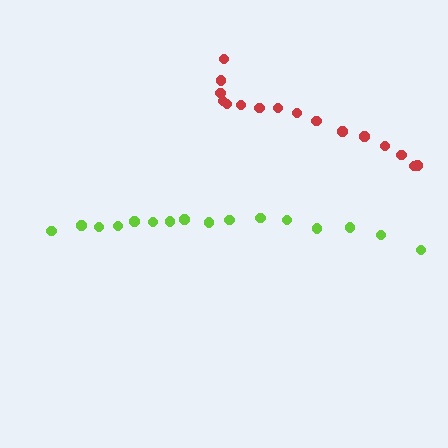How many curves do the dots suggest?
There are 2 distinct paths.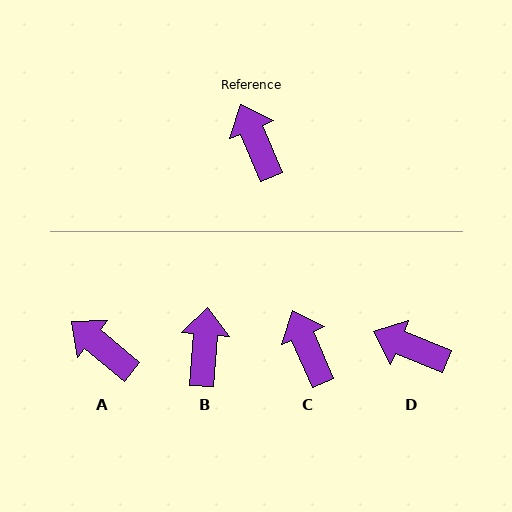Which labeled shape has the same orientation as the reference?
C.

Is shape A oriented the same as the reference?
No, it is off by about 27 degrees.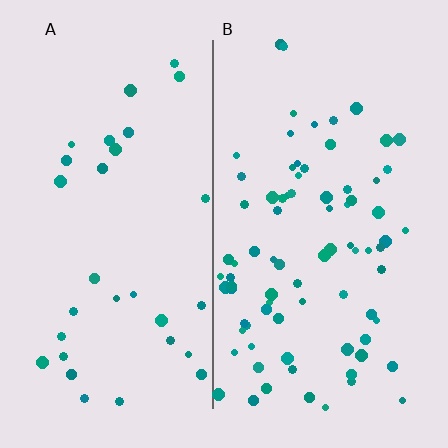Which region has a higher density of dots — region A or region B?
B (the right).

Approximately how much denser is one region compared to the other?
Approximately 2.6× — region B over region A.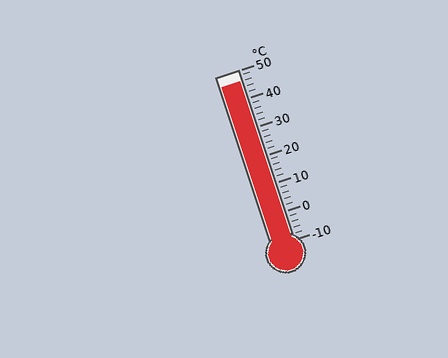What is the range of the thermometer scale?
The thermometer scale ranges from -10°C to 50°C.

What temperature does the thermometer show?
The thermometer shows approximately 46°C.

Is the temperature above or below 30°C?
The temperature is above 30°C.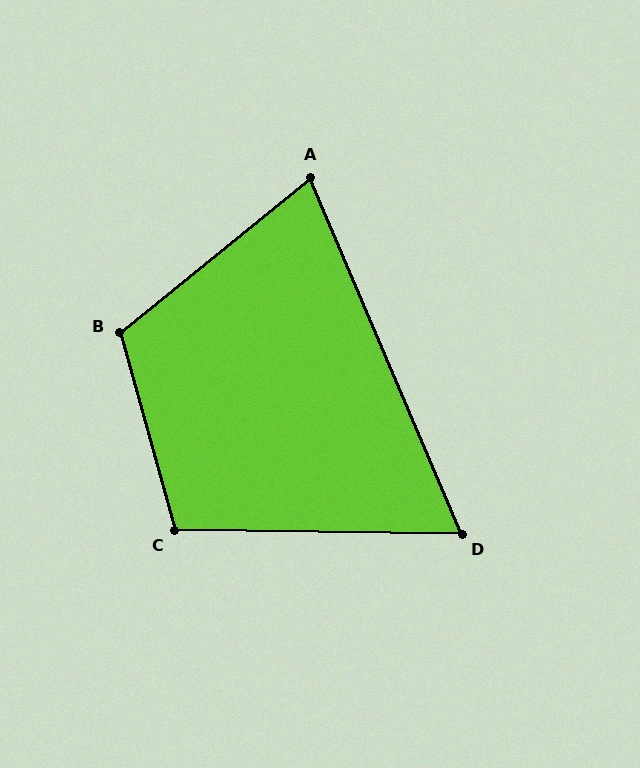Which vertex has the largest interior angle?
B, at approximately 114 degrees.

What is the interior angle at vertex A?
Approximately 74 degrees (acute).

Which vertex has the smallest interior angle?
D, at approximately 66 degrees.